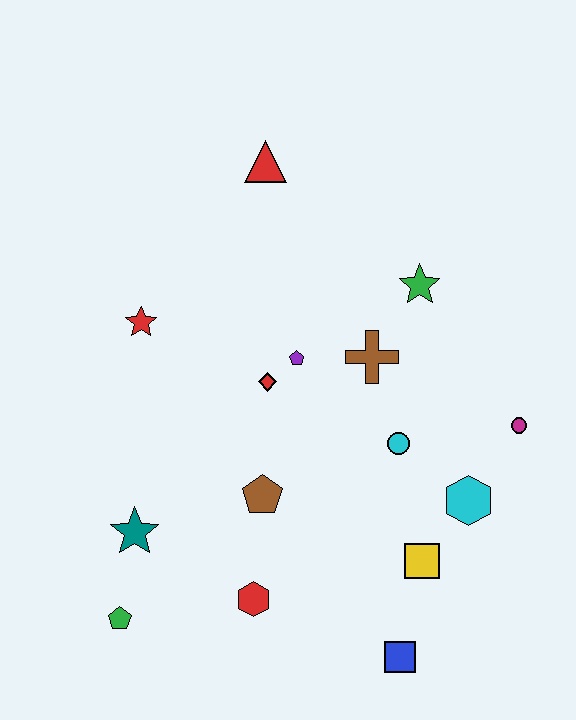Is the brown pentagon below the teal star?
No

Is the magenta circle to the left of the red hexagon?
No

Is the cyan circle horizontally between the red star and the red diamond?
No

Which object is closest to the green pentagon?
The teal star is closest to the green pentagon.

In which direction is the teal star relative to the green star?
The teal star is to the left of the green star.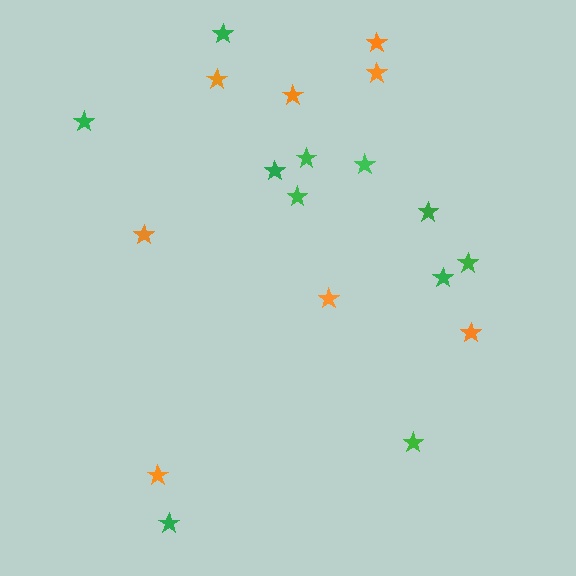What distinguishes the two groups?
There are 2 groups: one group of green stars (11) and one group of orange stars (8).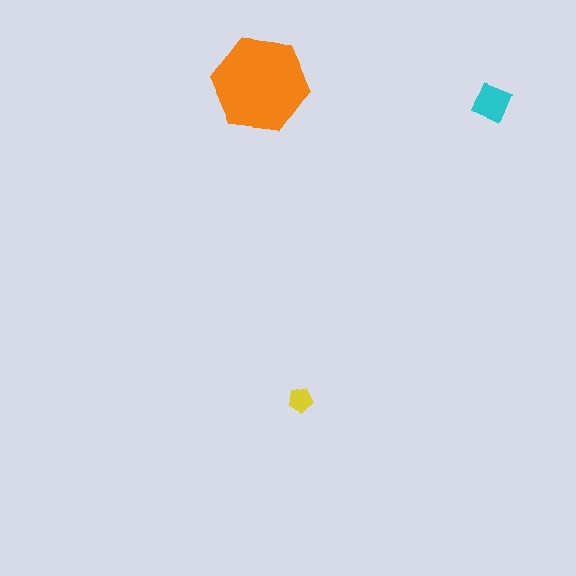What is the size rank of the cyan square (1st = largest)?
2nd.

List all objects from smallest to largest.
The yellow pentagon, the cyan square, the orange hexagon.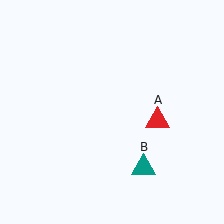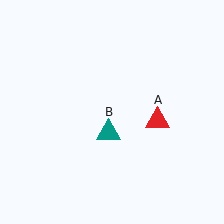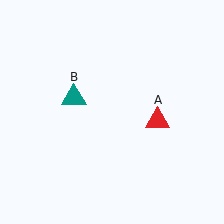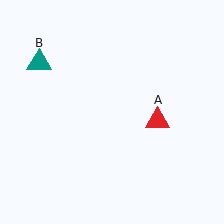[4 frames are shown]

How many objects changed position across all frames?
1 object changed position: teal triangle (object B).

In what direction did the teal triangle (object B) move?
The teal triangle (object B) moved up and to the left.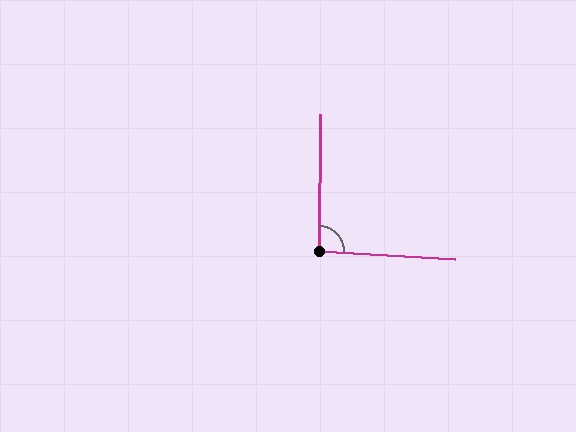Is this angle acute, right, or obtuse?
It is approximately a right angle.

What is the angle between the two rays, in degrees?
Approximately 93 degrees.